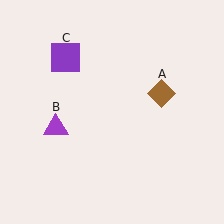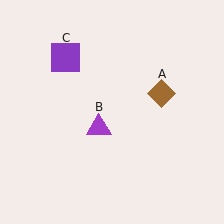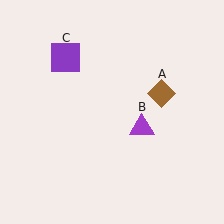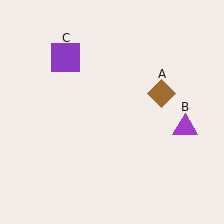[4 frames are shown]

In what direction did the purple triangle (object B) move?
The purple triangle (object B) moved right.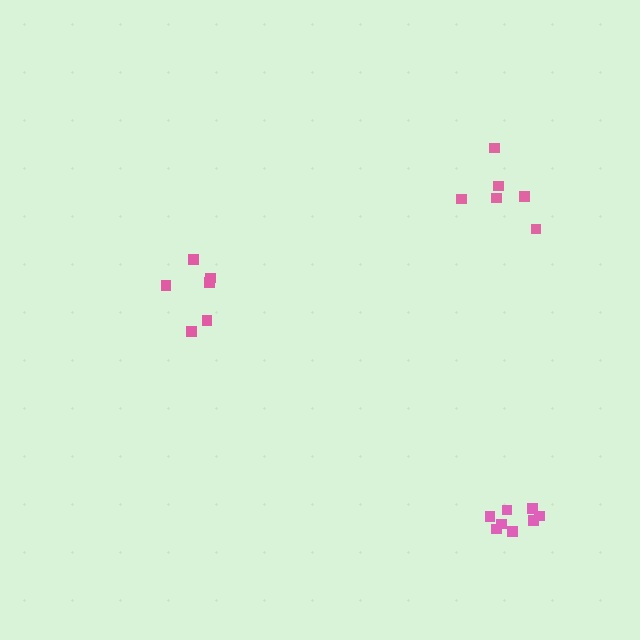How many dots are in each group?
Group 1: 6 dots, Group 2: 8 dots, Group 3: 6 dots (20 total).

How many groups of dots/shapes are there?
There are 3 groups.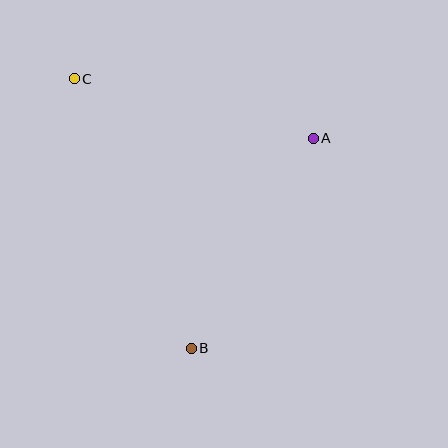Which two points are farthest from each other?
Points B and C are farthest from each other.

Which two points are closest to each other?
Points A and B are closest to each other.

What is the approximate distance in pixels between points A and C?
The distance between A and C is approximately 246 pixels.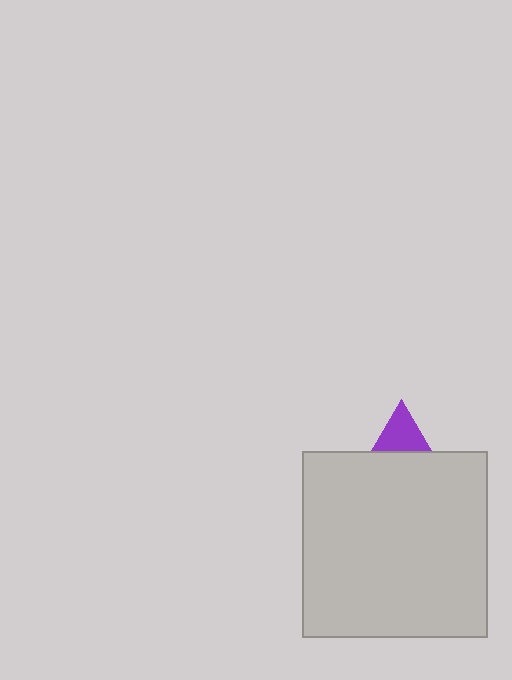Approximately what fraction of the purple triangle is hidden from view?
Roughly 57% of the purple triangle is hidden behind the light gray square.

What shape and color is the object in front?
The object in front is a light gray square.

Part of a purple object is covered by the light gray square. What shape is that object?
It is a triangle.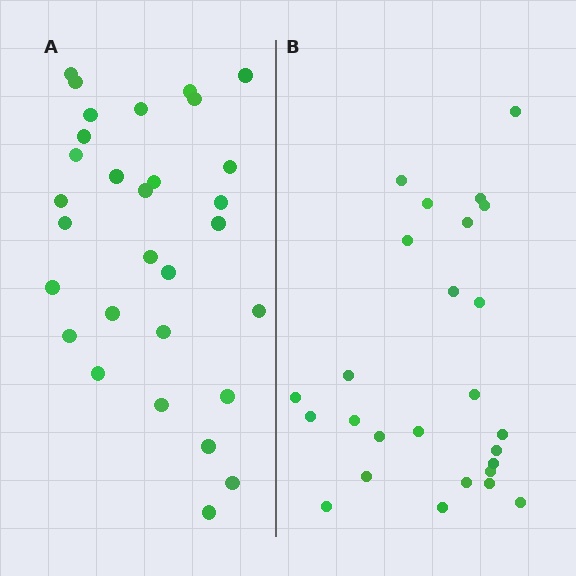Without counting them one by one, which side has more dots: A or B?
Region A (the left region) has more dots.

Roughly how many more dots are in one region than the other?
Region A has about 4 more dots than region B.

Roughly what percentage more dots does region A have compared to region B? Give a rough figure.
About 15% more.